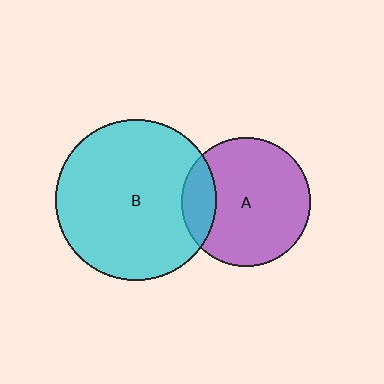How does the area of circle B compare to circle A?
Approximately 1.6 times.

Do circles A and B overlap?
Yes.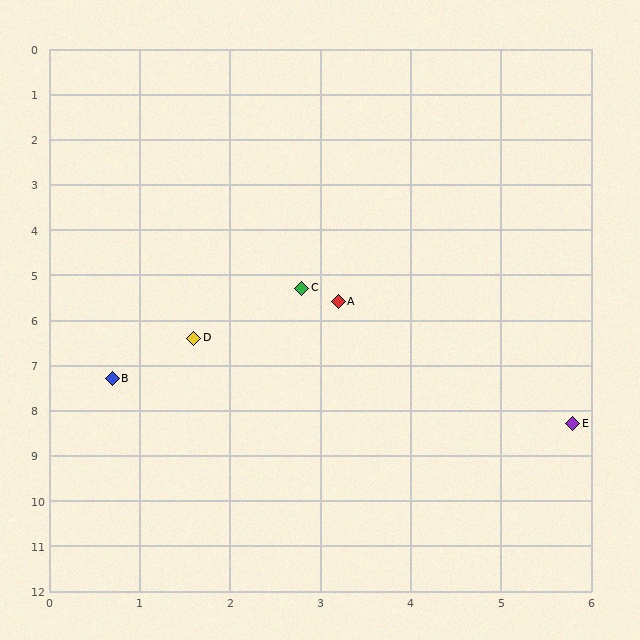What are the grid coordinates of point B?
Point B is at approximately (0.7, 7.3).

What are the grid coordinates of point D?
Point D is at approximately (1.6, 6.4).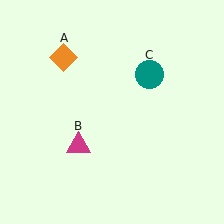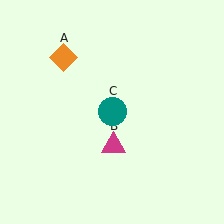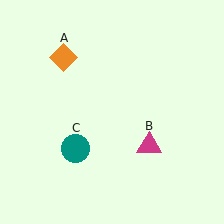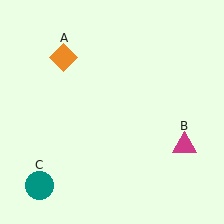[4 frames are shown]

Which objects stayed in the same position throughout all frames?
Orange diamond (object A) remained stationary.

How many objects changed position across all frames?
2 objects changed position: magenta triangle (object B), teal circle (object C).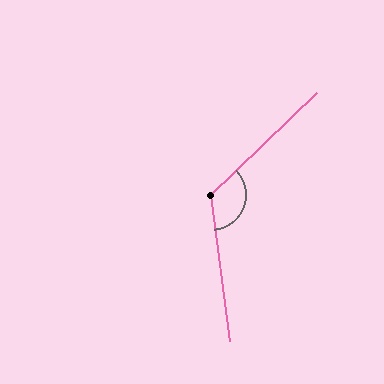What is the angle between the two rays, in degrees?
Approximately 127 degrees.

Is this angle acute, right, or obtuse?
It is obtuse.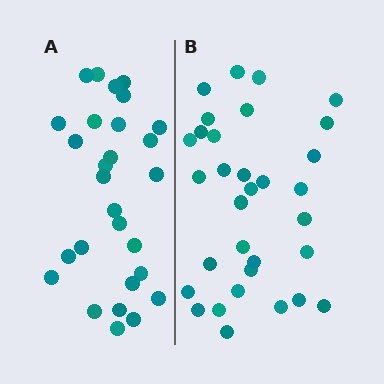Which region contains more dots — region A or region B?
Region B (the right region) has more dots.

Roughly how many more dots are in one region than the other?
Region B has about 4 more dots than region A.